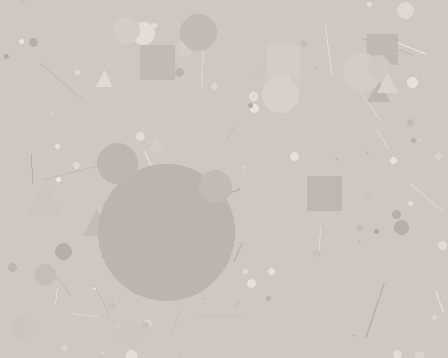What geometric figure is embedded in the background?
A circle is embedded in the background.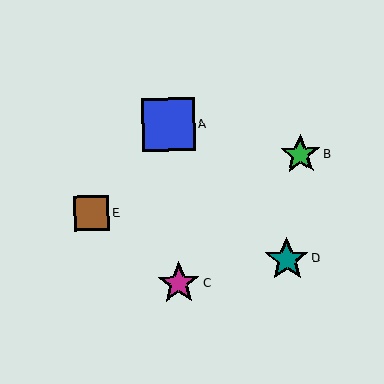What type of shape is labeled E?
Shape E is a brown square.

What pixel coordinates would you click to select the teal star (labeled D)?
Click at (287, 259) to select the teal star D.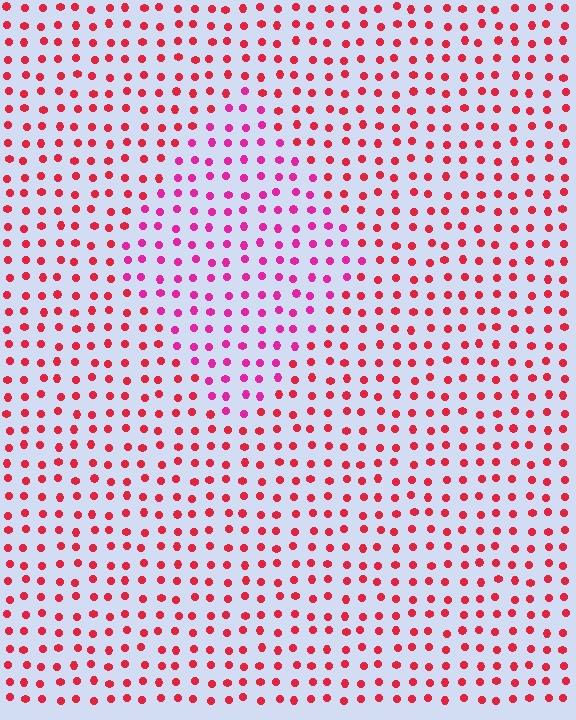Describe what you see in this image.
The image is filled with small red elements in a uniform arrangement. A diamond-shaped region is visible where the elements are tinted to a slightly different hue, forming a subtle color boundary.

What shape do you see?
I see a diamond.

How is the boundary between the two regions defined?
The boundary is defined purely by a slight shift in hue (about 32 degrees). Spacing, size, and orientation are identical on both sides.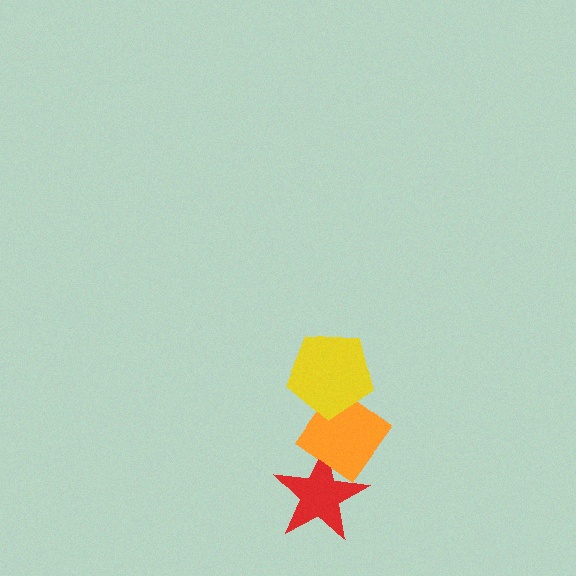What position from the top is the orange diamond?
The orange diamond is 2nd from the top.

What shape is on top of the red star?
The orange diamond is on top of the red star.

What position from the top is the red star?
The red star is 3rd from the top.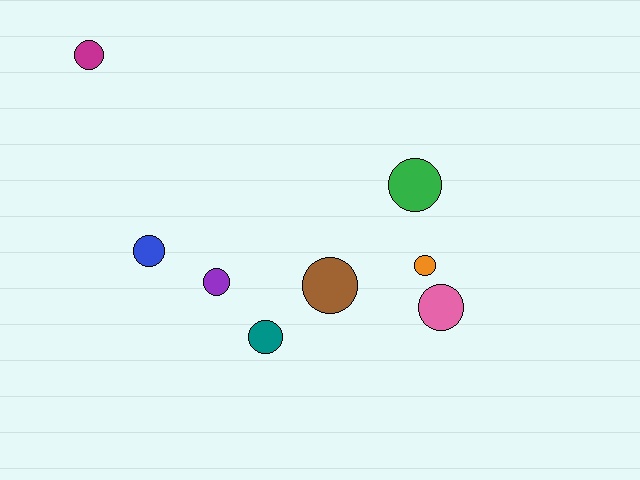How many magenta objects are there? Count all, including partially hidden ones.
There is 1 magenta object.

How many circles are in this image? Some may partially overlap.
There are 8 circles.